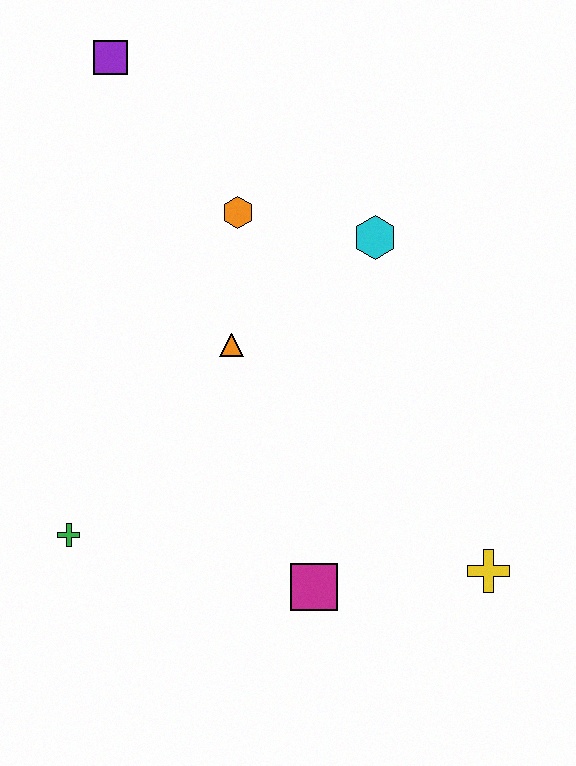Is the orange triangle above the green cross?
Yes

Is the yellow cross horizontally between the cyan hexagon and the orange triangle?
No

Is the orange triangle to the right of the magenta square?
No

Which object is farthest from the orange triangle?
The yellow cross is farthest from the orange triangle.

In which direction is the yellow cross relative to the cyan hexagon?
The yellow cross is below the cyan hexagon.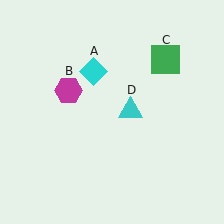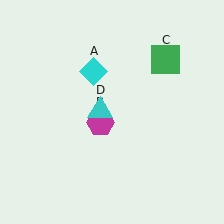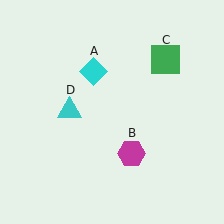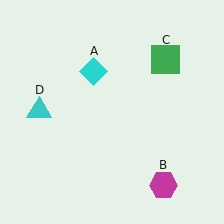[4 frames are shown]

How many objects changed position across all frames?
2 objects changed position: magenta hexagon (object B), cyan triangle (object D).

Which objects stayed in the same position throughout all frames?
Cyan diamond (object A) and green square (object C) remained stationary.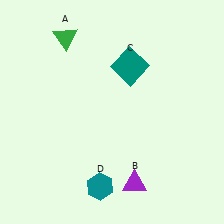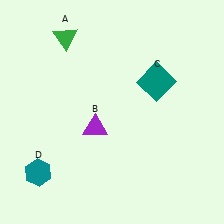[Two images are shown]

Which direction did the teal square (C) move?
The teal square (C) moved right.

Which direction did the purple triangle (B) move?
The purple triangle (B) moved up.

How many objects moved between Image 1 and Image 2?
3 objects moved between the two images.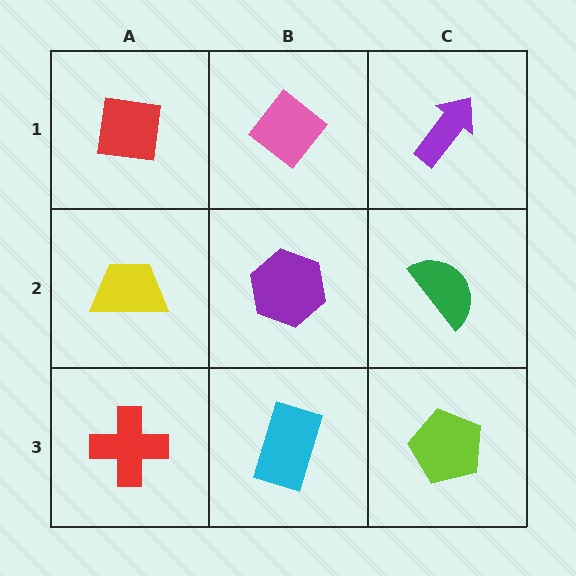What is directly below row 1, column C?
A green semicircle.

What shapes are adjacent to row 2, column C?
A purple arrow (row 1, column C), a lime pentagon (row 3, column C), a purple hexagon (row 2, column B).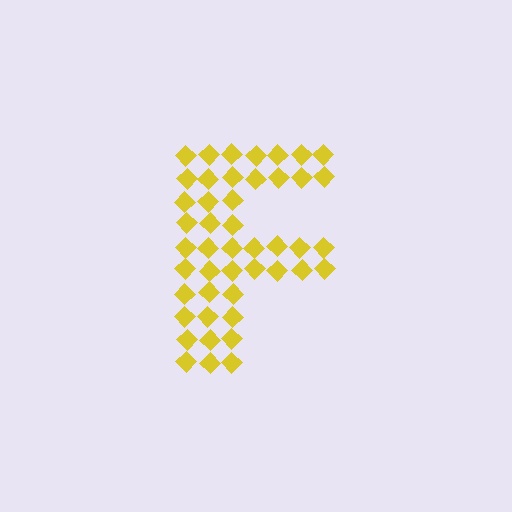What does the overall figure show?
The overall figure shows the letter F.